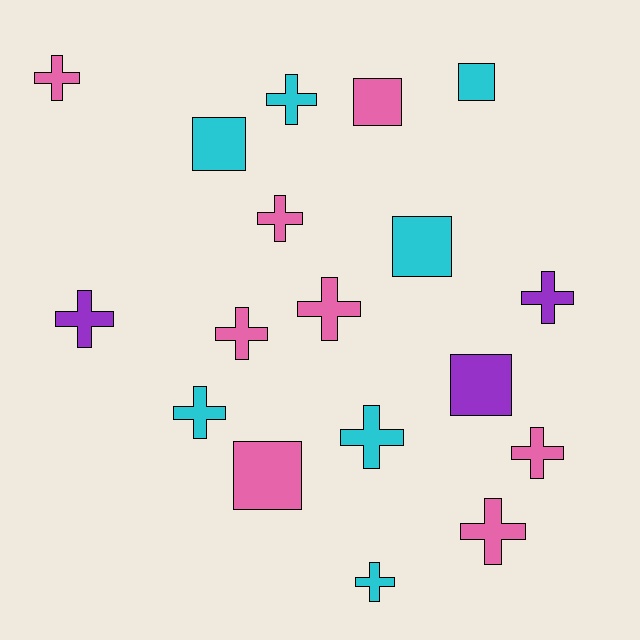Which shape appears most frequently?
Cross, with 12 objects.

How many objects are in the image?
There are 18 objects.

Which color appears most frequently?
Pink, with 8 objects.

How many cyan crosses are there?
There are 4 cyan crosses.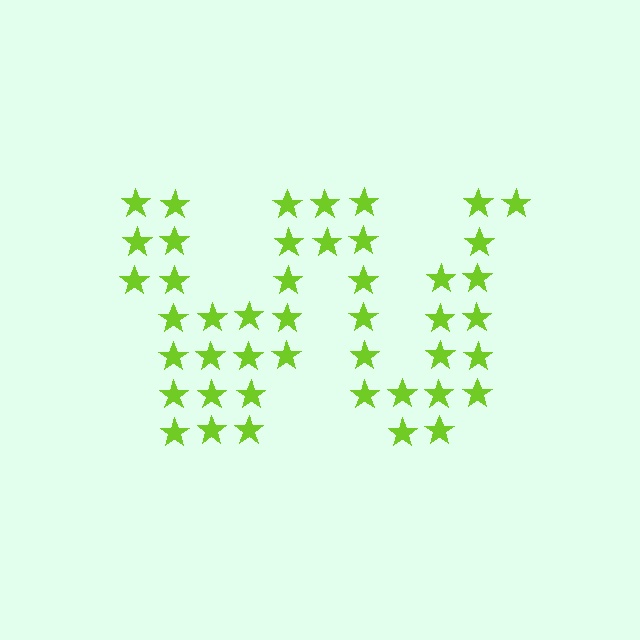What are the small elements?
The small elements are stars.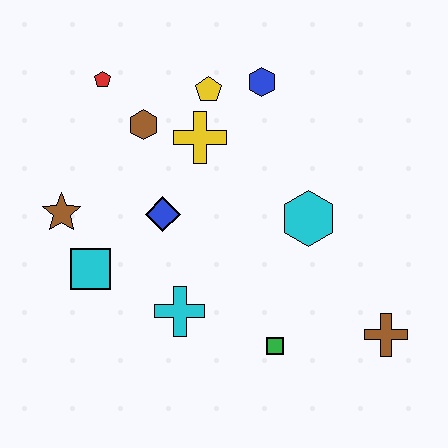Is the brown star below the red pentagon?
Yes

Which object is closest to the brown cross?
The green square is closest to the brown cross.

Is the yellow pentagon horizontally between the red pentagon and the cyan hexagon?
Yes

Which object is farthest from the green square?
The red pentagon is farthest from the green square.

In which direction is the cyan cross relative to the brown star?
The cyan cross is to the right of the brown star.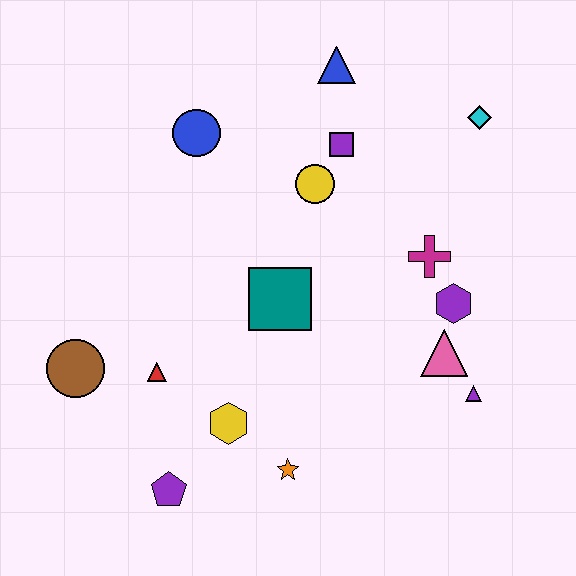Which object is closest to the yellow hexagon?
The orange star is closest to the yellow hexagon.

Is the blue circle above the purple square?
Yes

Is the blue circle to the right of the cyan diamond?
No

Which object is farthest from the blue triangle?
The purple pentagon is farthest from the blue triangle.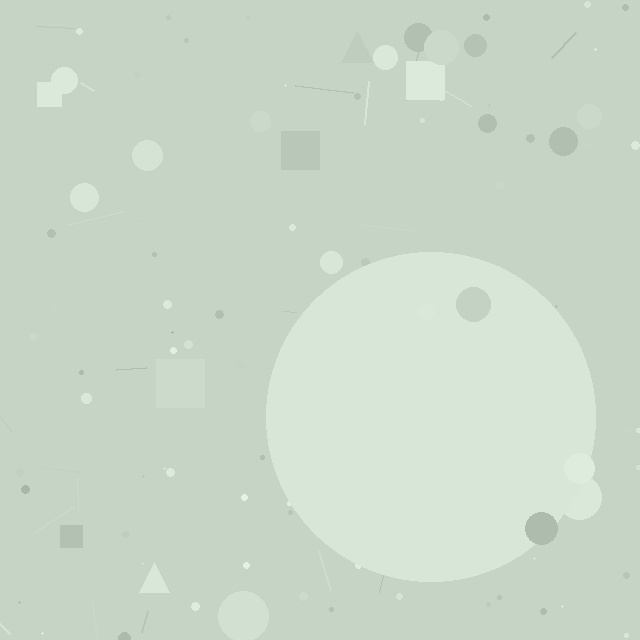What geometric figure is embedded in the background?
A circle is embedded in the background.